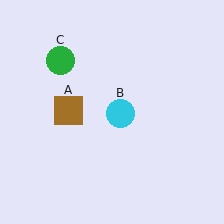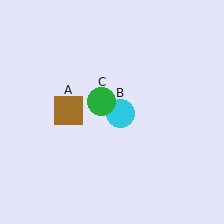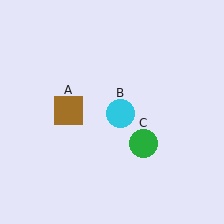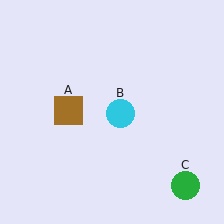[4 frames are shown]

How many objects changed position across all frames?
1 object changed position: green circle (object C).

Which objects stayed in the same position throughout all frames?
Brown square (object A) and cyan circle (object B) remained stationary.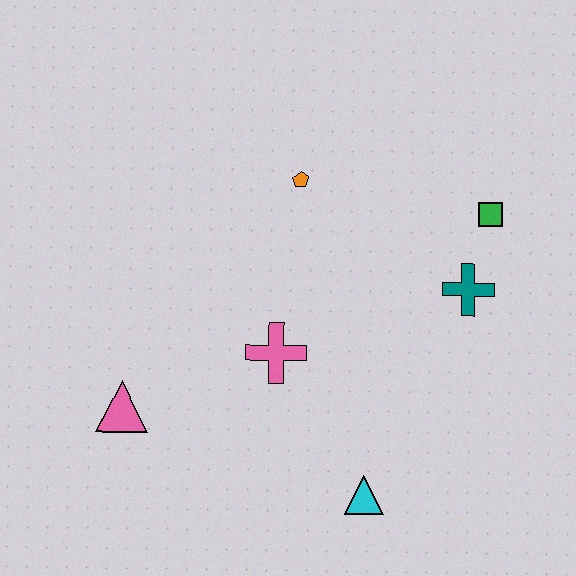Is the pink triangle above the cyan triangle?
Yes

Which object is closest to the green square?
The teal cross is closest to the green square.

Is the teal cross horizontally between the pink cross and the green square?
Yes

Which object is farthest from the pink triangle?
The green square is farthest from the pink triangle.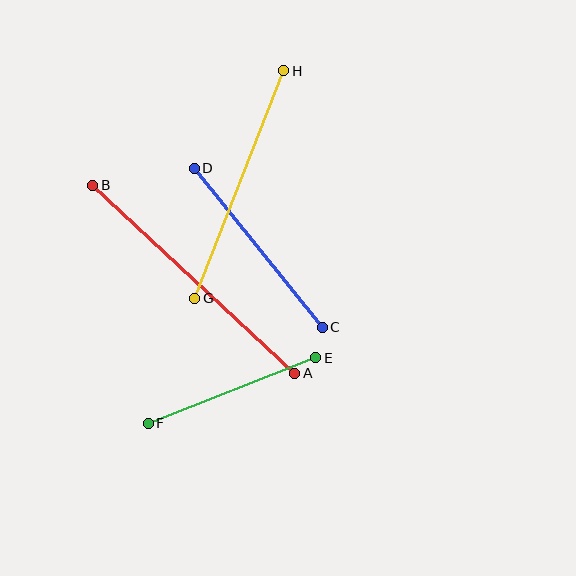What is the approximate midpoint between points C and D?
The midpoint is at approximately (258, 248) pixels.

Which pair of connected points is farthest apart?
Points A and B are farthest apart.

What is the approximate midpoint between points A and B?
The midpoint is at approximately (194, 279) pixels.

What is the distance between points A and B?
The distance is approximately 276 pixels.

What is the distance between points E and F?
The distance is approximately 180 pixels.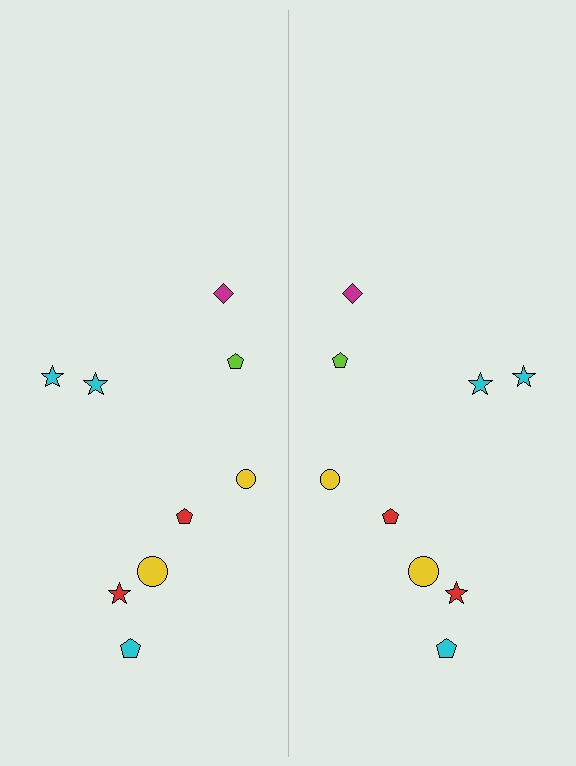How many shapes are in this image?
There are 18 shapes in this image.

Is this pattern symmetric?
Yes, this pattern has bilateral (reflection) symmetry.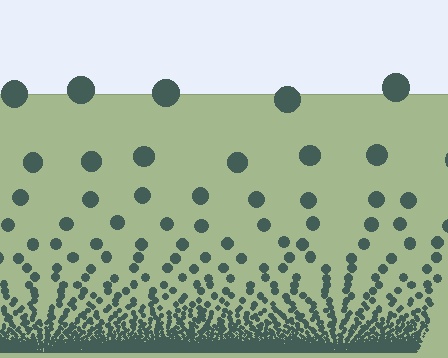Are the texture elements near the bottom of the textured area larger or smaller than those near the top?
Smaller. The gradient is inverted — elements near the bottom are smaller and denser.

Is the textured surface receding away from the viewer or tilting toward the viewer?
The surface appears to tilt toward the viewer. Texture elements get larger and sparser toward the top.